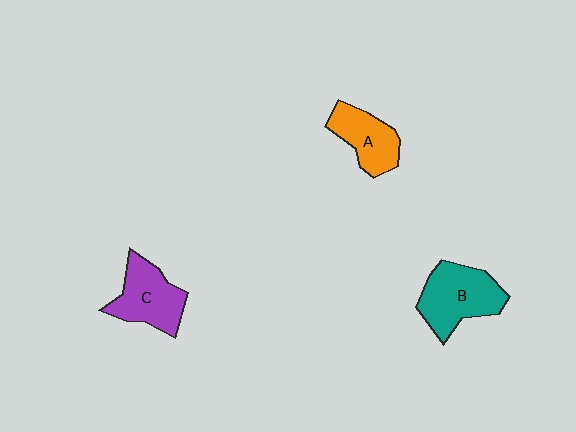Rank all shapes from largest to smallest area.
From largest to smallest: B (teal), C (purple), A (orange).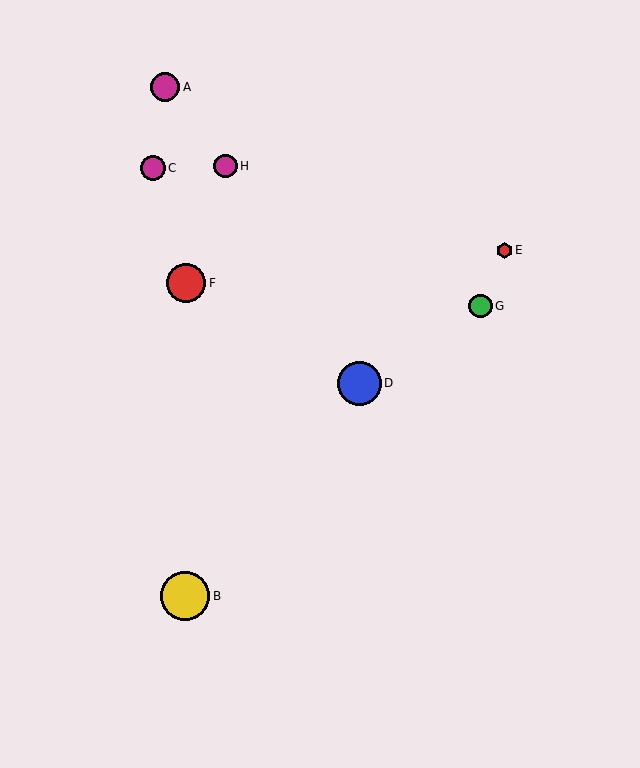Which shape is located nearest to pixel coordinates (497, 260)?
The red hexagon (labeled E) at (504, 250) is nearest to that location.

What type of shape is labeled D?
Shape D is a blue circle.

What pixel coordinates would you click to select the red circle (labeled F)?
Click at (186, 283) to select the red circle F.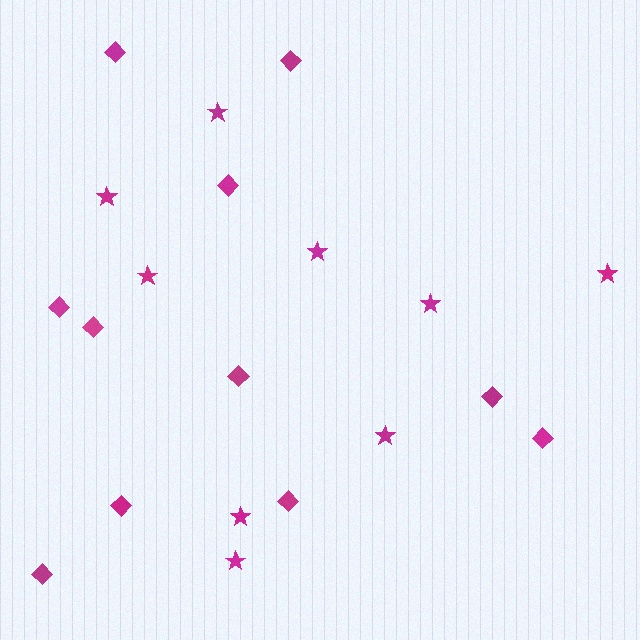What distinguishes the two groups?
There are 2 groups: one group of stars (9) and one group of diamonds (11).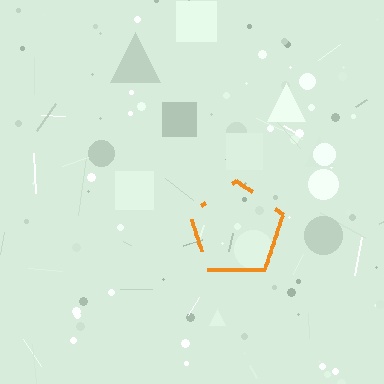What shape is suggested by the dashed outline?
The dashed outline suggests a pentagon.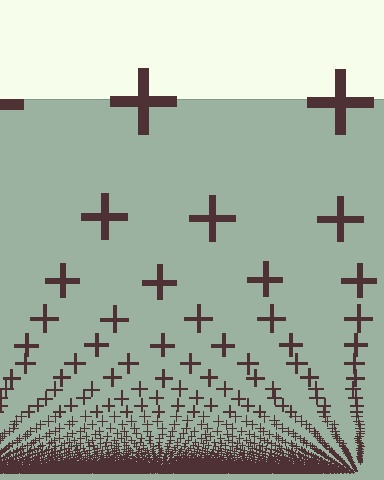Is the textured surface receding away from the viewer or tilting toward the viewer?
The surface appears to tilt toward the viewer. Texture elements get larger and sparser toward the top.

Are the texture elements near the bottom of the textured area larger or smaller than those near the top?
Smaller. The gradient is inverted — elements near the bottom are smaller and denser.